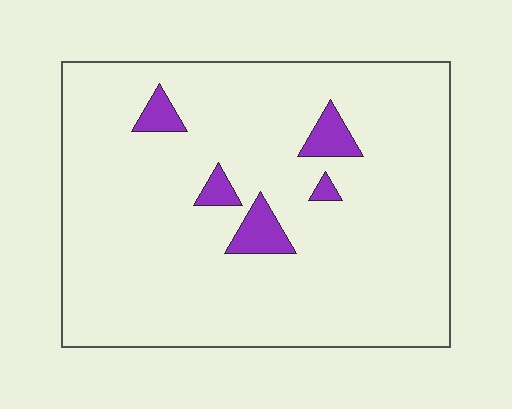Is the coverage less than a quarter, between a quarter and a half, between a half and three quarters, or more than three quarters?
Less than a quarter.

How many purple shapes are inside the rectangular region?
5.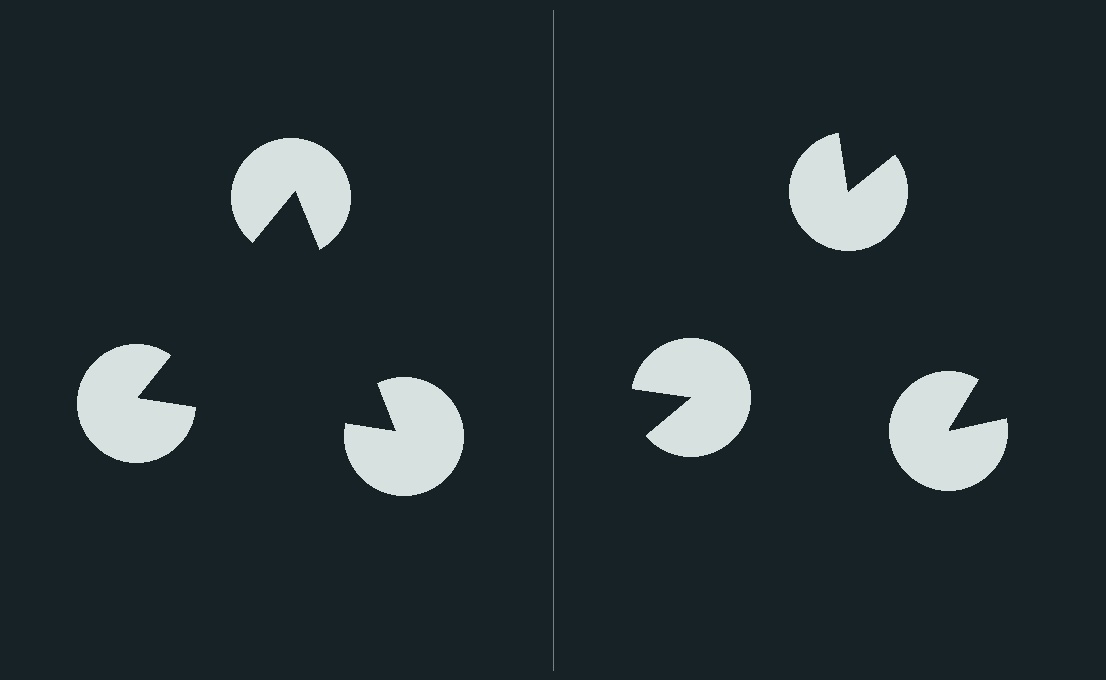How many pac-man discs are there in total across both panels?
6 — 3 on each side.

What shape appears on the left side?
An illusory triangle.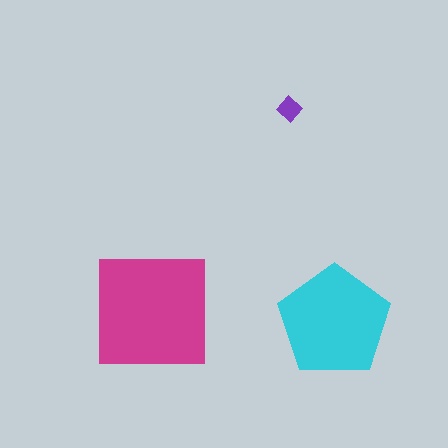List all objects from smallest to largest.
The purple diamond, the cyan pentagon, the magenta square.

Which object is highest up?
The purple diamond is topmost.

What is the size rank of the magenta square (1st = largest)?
1st.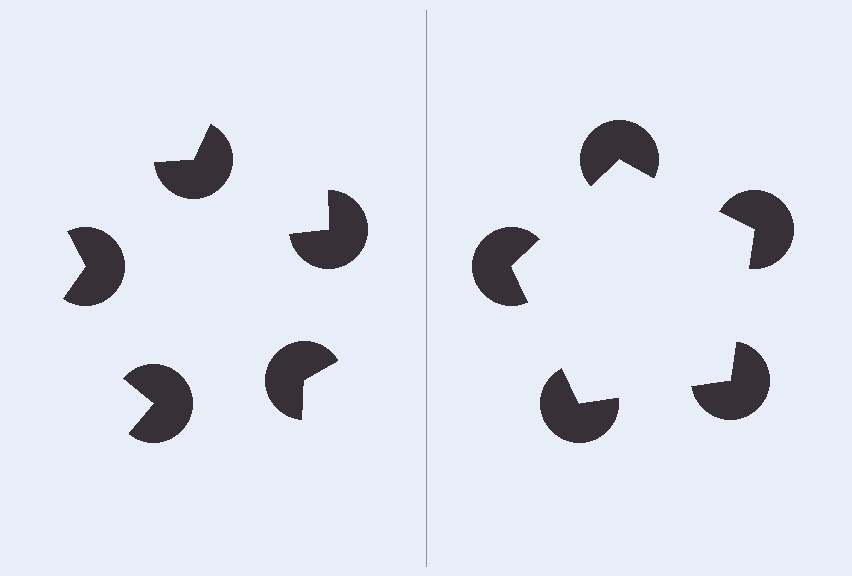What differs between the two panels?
The pac-man discs are positioned identically on both sides; only the wedge orientations differ. On the right they align to a pentagon; on the left they are misaligned.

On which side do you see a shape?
An illusory pentagon appears on the right side. On the left side the wedge cuts are rotated, so no coherent shape forms.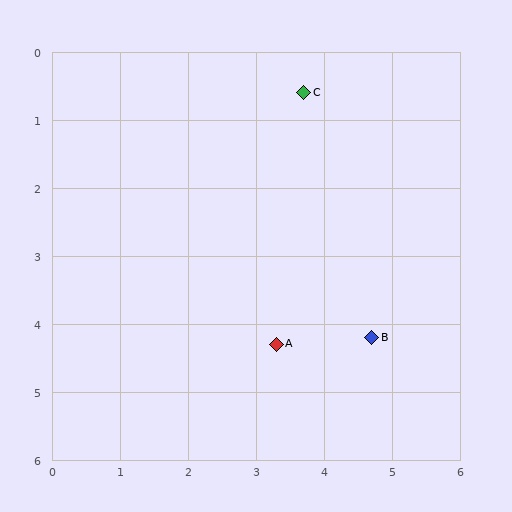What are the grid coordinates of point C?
Point C is at approximately (3.7, 0.6).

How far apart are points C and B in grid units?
Points C and B are about 3.7 grid units apart.